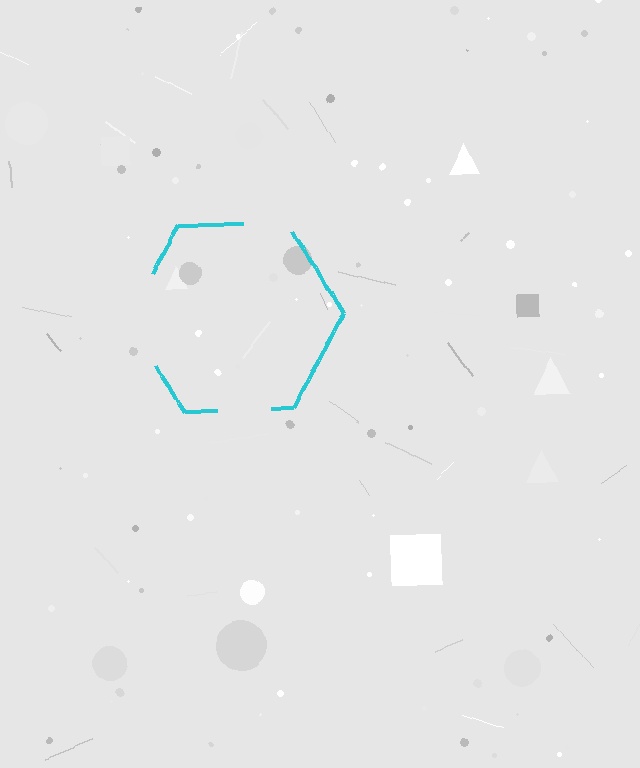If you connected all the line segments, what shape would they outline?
They would outline a hexagon.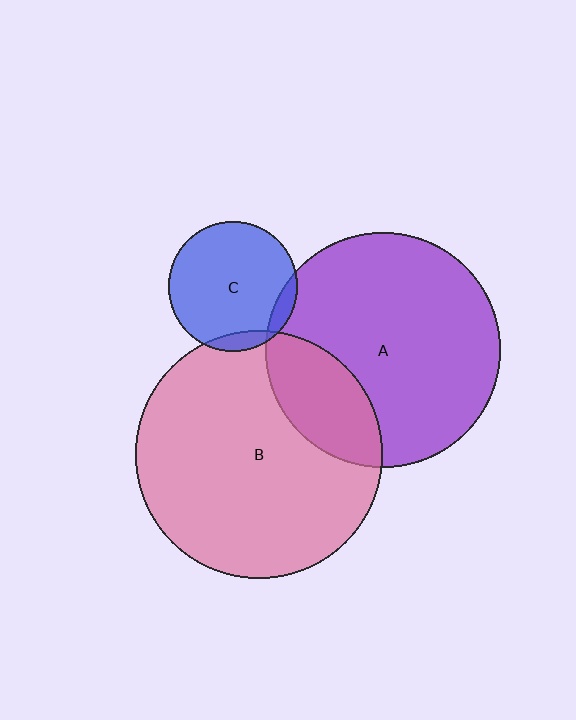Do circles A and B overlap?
Yes.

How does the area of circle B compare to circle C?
Approximately 3.7 times.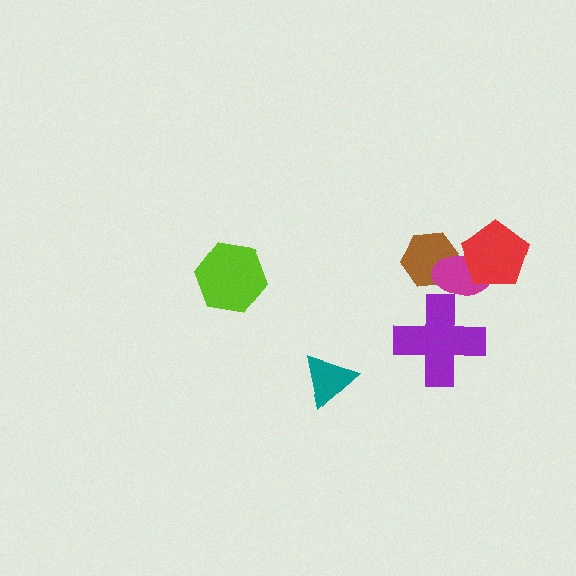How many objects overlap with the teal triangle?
0 objects overlap with the teal triangle.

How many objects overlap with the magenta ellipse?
2 objects overlap with the magenta ellipse.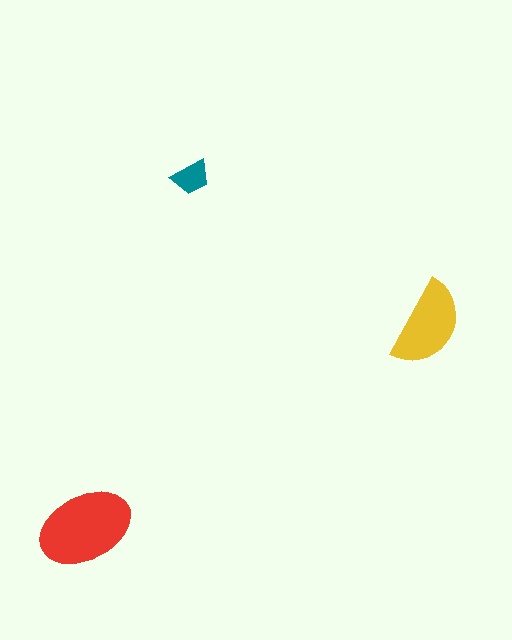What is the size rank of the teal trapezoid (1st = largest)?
3rd.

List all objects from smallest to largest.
The teal trapezoid, the yellow semicircle, the red ellipse.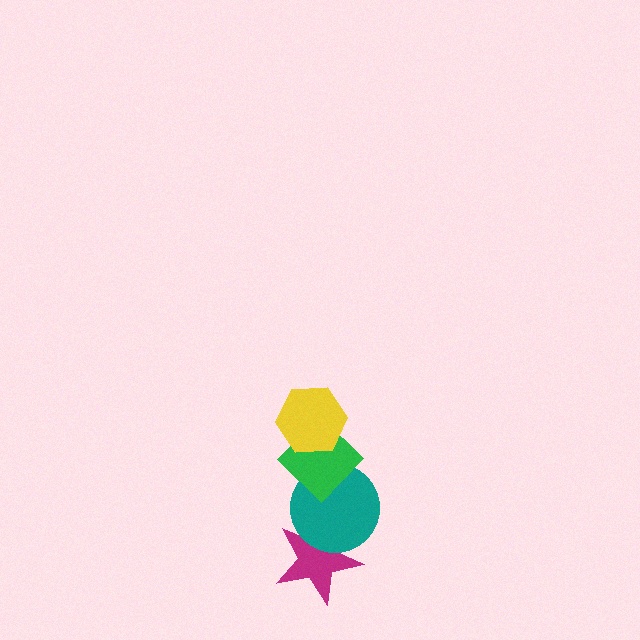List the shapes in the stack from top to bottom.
From top to bottom: the yellow hexagon, the green diamond, the teal circle, the magenta star.